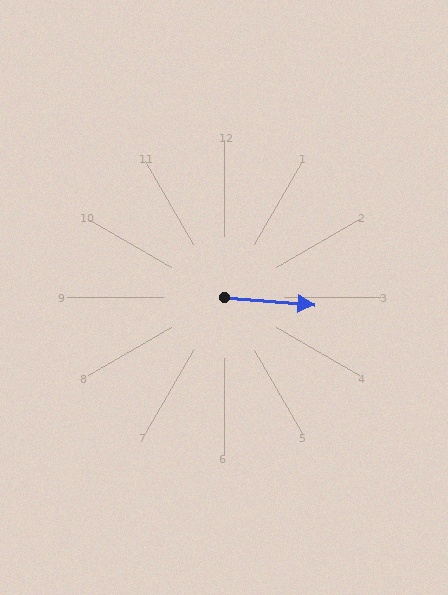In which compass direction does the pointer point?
East.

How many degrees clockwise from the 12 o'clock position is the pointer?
Approximately 95 degrees.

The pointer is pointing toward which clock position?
Roughly 3 o'clock.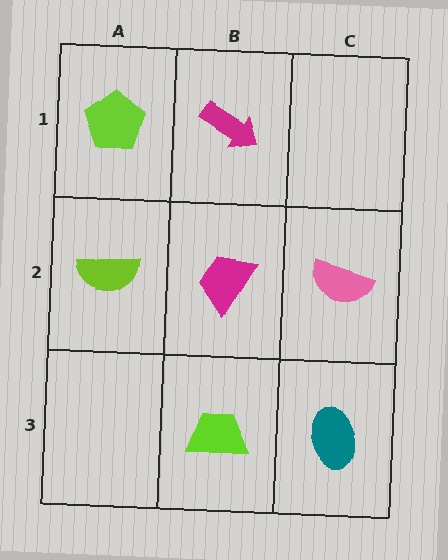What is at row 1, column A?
A lime pentagon.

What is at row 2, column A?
A lime semicircle.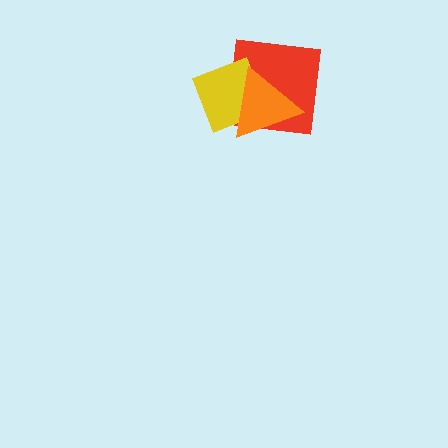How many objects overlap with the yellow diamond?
2 objects overlap with the yellow diamond.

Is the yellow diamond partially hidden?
Yes, it is partially covered by another shape.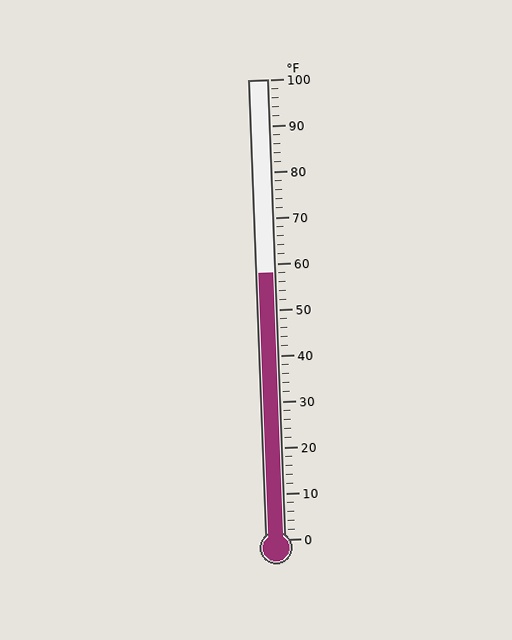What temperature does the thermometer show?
The thermometer shows approximately 58°F.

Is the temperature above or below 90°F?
The temperature is below 90°F.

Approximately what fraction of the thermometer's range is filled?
The thermometer is filled to approximately 60% of its range.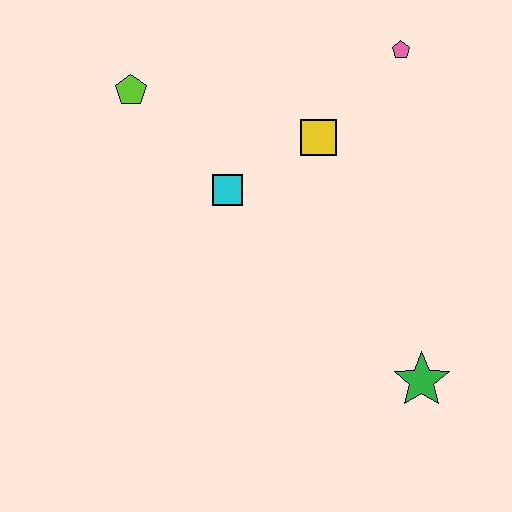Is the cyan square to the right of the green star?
No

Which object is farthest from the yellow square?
The green star is farthest from the yellow square.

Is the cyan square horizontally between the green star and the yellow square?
No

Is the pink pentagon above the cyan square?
Yes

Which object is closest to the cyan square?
The yellow square is closest to the cyan square.